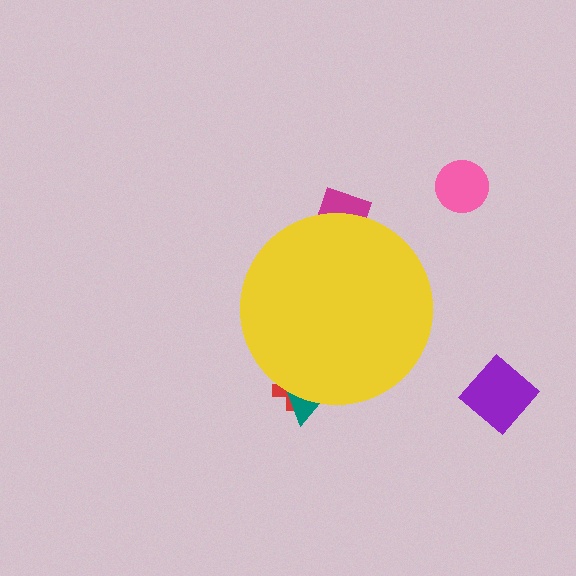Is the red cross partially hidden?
Yes, the red cross is partially hidden behind the yellow circle.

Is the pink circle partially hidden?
No, the pink circle is fully visible.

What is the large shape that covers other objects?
A yellow circle.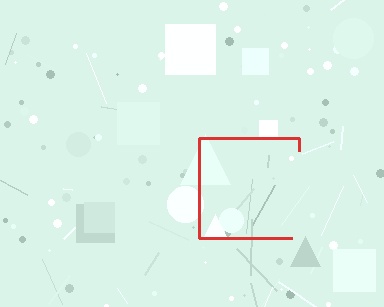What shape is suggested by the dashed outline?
The dashed outline suggests a square.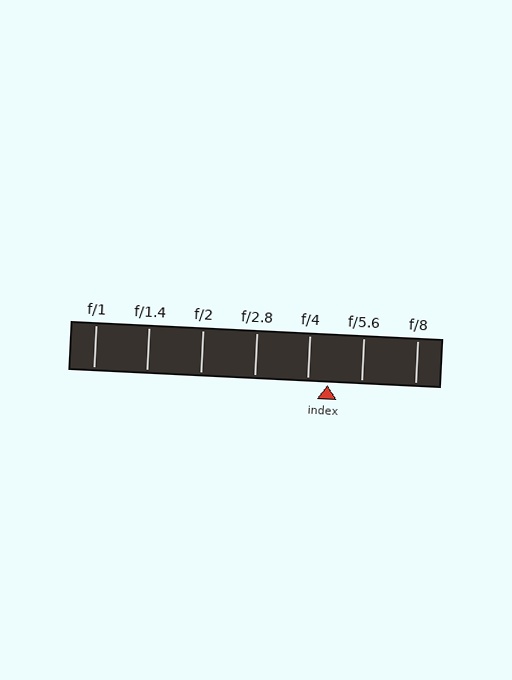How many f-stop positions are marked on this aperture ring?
There are 7 f-stop positions marked.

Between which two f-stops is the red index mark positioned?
The index mark is between f/4 and f/5.6.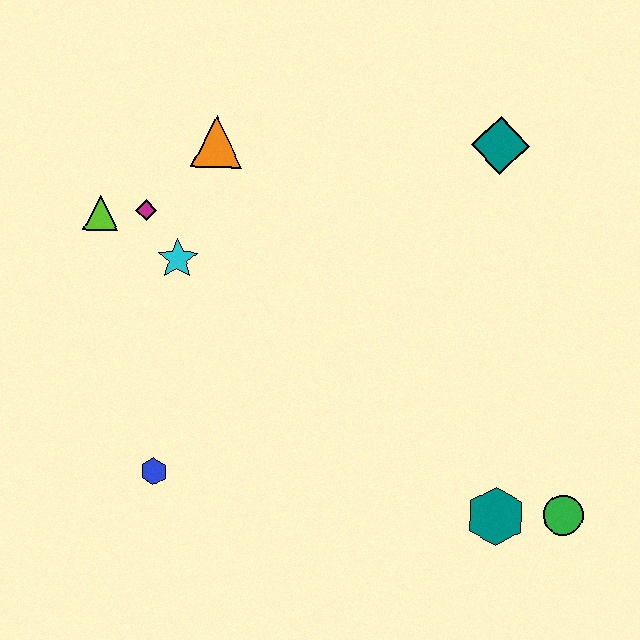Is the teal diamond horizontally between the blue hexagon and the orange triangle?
No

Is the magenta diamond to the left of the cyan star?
Yes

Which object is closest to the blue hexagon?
The cyan star is closest to the blue hexagon.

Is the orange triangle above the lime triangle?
Yes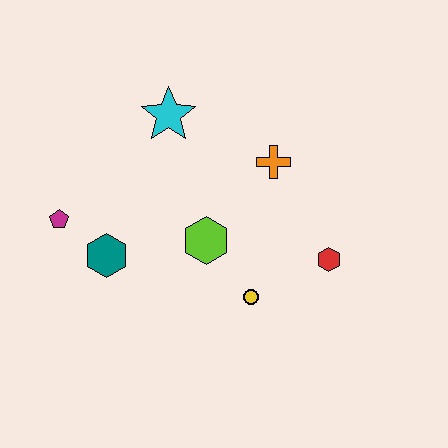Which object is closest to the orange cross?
The lime hexagon is closest to the orange cross.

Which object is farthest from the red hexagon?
The magenta pentagon is farthest from the red hexagon.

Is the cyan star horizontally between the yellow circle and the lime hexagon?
No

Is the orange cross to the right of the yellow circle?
Yes